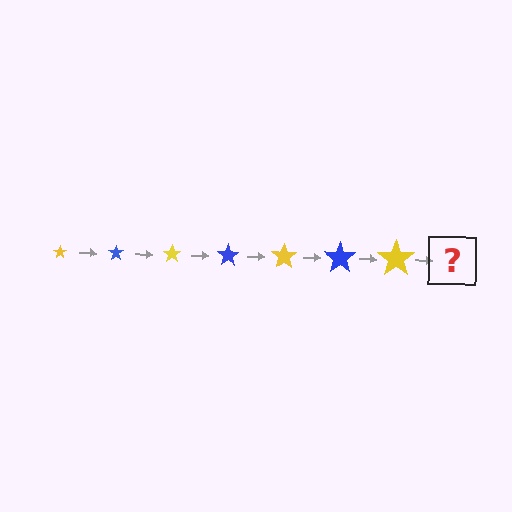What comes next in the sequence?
The next element should be a blue star, larger than the previous one.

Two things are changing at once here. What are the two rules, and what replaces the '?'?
The two rules are that the star grows larger each step and the color cycles through yellow and blue. The '?' should be a blue star, larger than the previous one.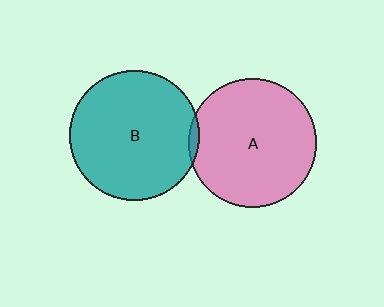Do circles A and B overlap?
Yes.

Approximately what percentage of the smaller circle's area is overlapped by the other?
Approximately 5%.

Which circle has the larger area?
Circle B (teal).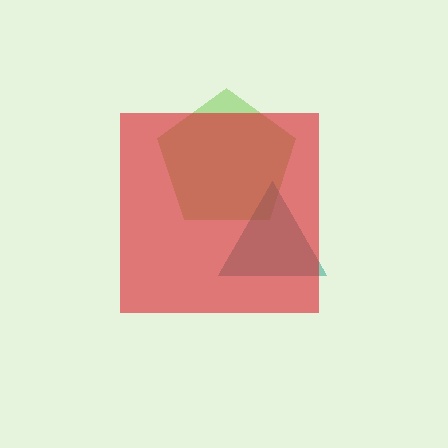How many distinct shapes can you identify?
There are 3 distinct shapes: a lime pentagon, a teal triangle, a red square.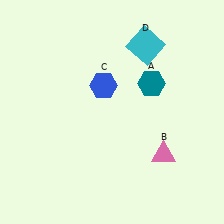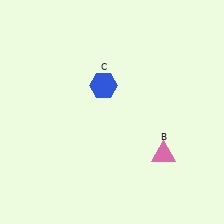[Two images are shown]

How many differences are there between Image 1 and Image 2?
There are 2 differences between the two images.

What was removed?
The cyan square (D), the teal hexagon (A) were removed in Image 2.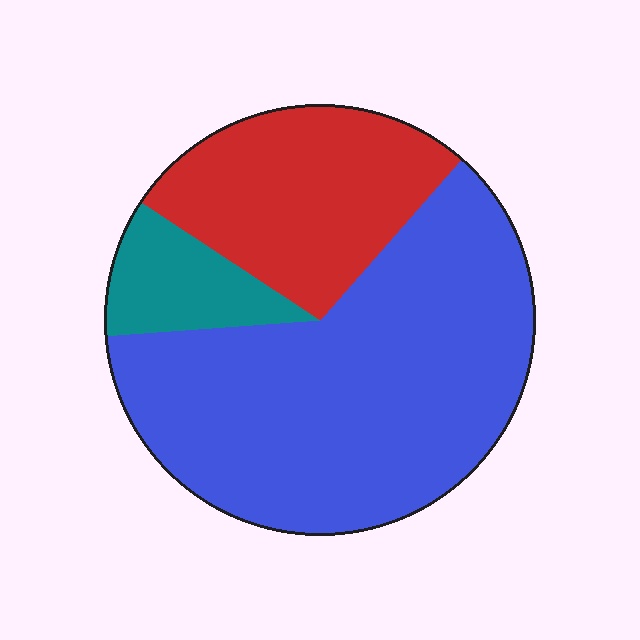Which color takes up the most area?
Blue, at roughly 60%.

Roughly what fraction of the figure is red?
Red covers 27% of the figure.